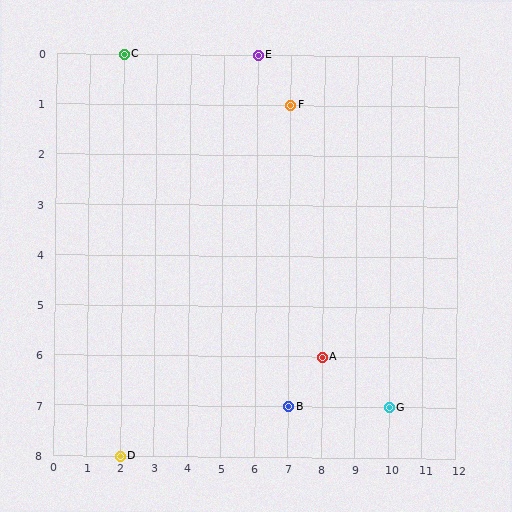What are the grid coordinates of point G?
Point G is at grid coordinates (10, 7).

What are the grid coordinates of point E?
Point E is at grid coordinates (6, 0).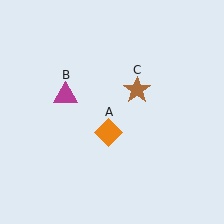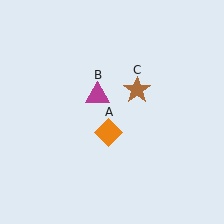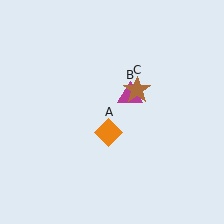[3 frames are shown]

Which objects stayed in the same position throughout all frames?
Orange diamond (object A) and brown star (object C) remained stationary.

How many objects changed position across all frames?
1 object changed position: magenta triangle (object B).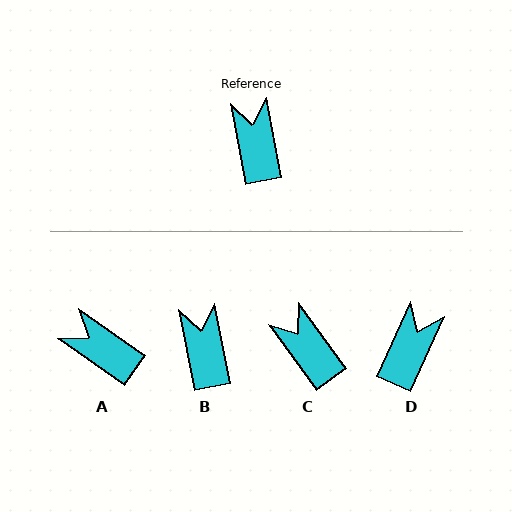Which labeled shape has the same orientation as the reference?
B.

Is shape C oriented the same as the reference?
No, it is off by about 25 degrees.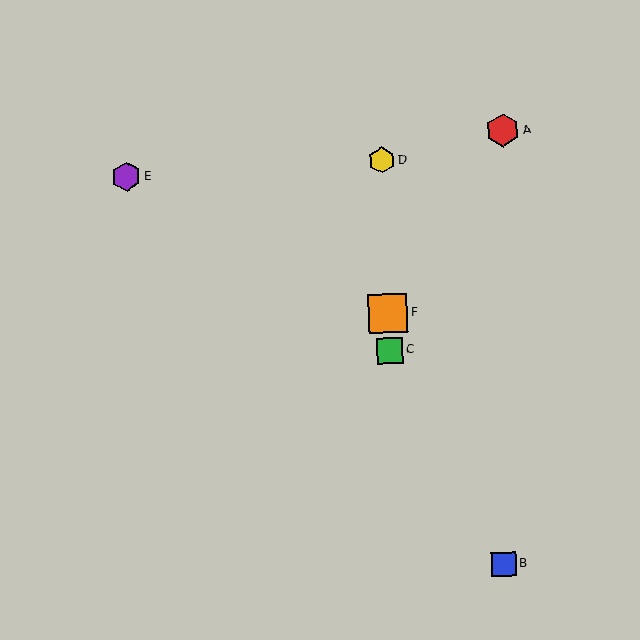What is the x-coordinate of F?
Object F is at x≈388.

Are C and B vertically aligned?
No, C is at x≈390 and B is at x≈504.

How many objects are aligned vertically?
3 objects (C, D, F) are aligned vertically.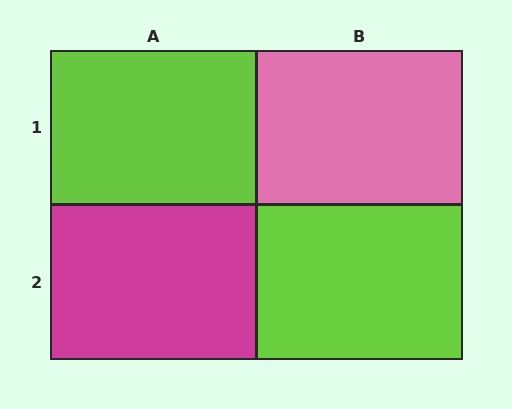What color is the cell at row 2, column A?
Magenta.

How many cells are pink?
1 cell is pink.